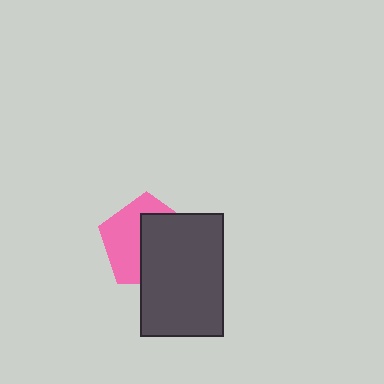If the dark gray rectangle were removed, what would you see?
You would see the complete pink pentagon.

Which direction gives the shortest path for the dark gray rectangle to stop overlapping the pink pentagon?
Moving toward the lower-right gives the shortest separation.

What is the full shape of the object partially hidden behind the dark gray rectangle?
The partially hidden object is a pink pentagon.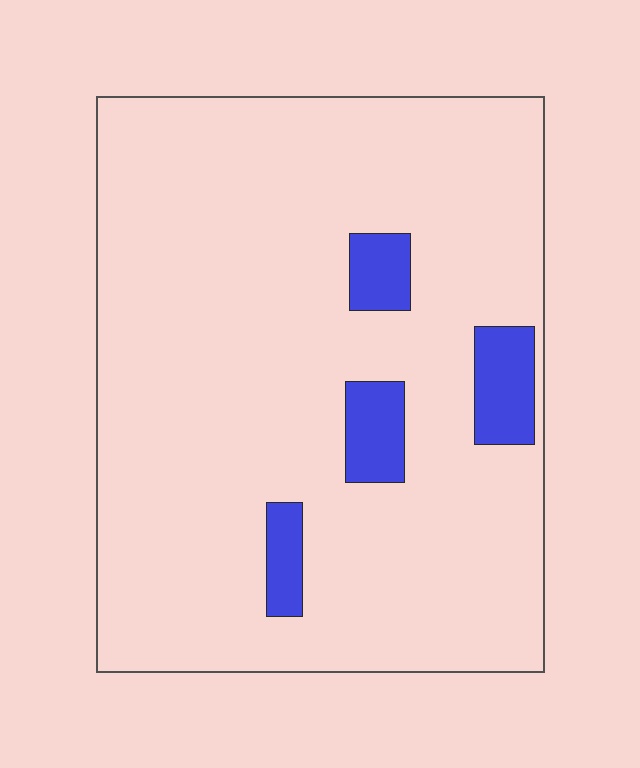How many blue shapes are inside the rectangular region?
4.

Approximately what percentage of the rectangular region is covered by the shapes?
Approximately 10%.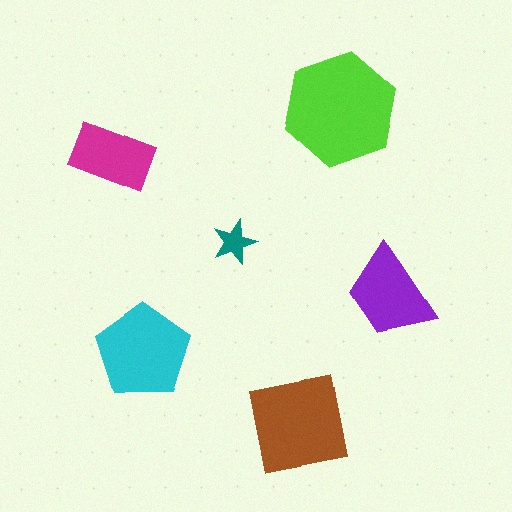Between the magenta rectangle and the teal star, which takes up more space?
The magenta rectangle.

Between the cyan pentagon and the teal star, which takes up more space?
The cyan pentagon.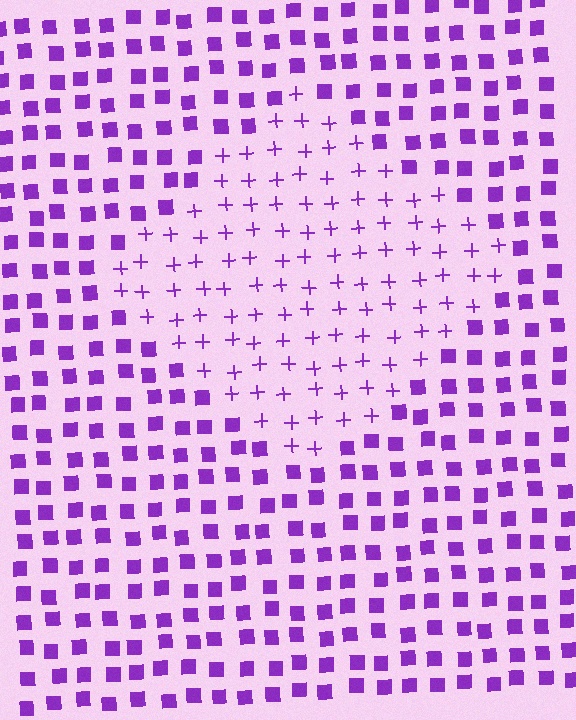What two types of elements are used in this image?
The image uses plus signs inside the diamond region and squares outside it.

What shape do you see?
I see a diamond.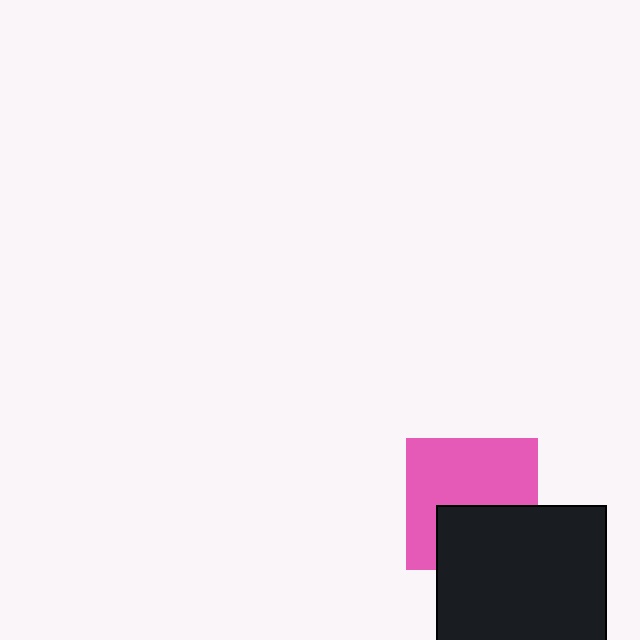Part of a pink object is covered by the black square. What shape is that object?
It is a square.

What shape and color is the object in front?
The object in front is a black square.